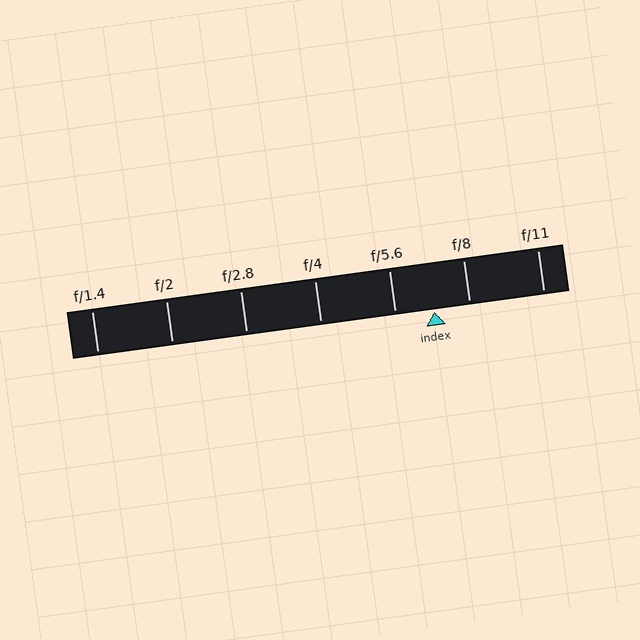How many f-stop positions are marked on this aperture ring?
There are 7 f-stop positions marked.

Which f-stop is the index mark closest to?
The index mark is closest to f/8.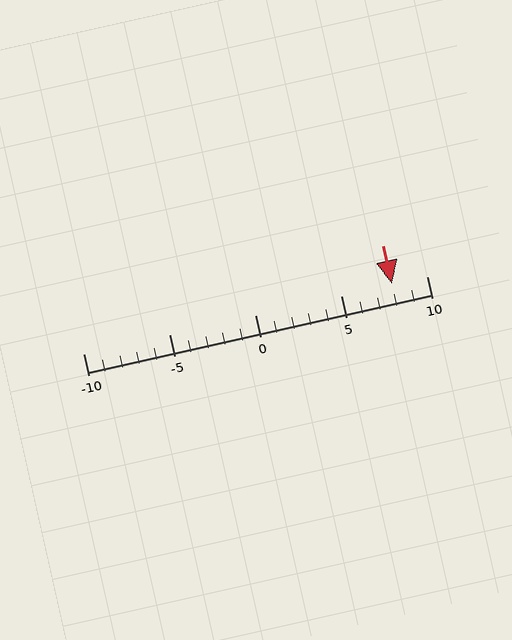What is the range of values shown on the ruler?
The ruler shows values from -10 to 10.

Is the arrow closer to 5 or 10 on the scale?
The arrow is closer to 10.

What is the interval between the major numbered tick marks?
The major tick marks are spaced 5 units apart.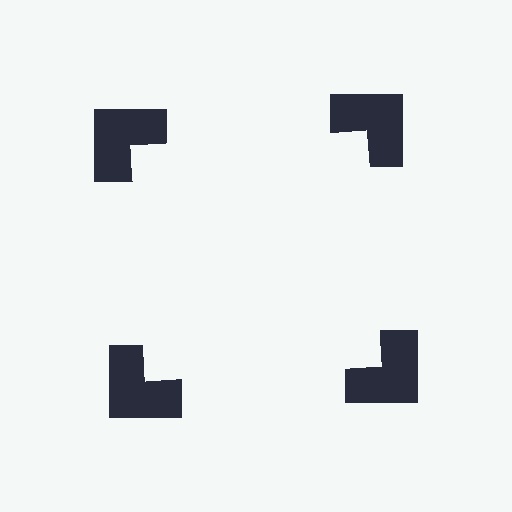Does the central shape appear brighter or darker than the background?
It typically appears slightly brighter than the background, even though no actual brightness change is drawn.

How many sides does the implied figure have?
4 sides.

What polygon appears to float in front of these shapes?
An illusory square — its edges are inferred from the aligned wedge cuts in the notched squares, not physically drawn.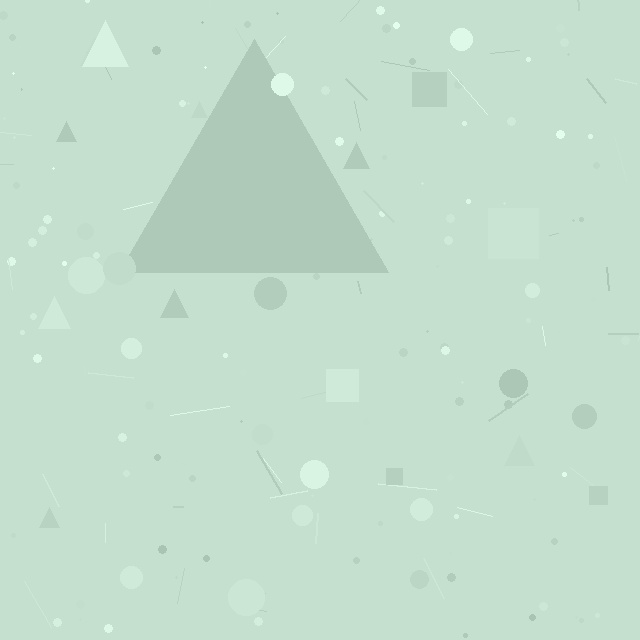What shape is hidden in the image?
A triangle is hidden in the image.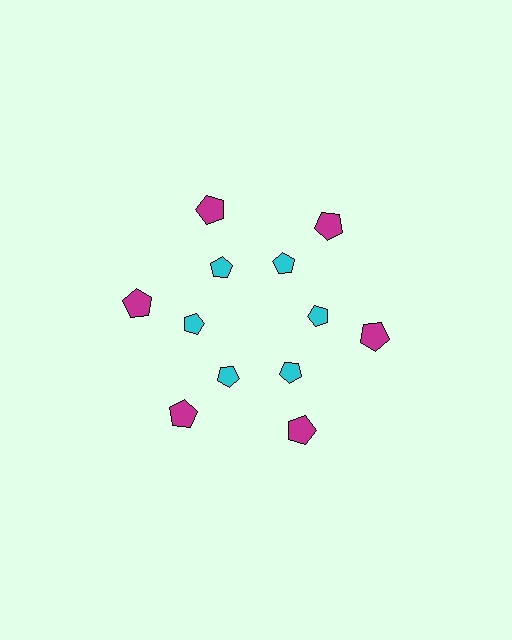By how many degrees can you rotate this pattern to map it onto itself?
The pattern maps onto itself every 60 degrees of rotation.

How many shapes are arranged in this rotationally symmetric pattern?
There are 12 shapes, arranged in 6 groups of 2.